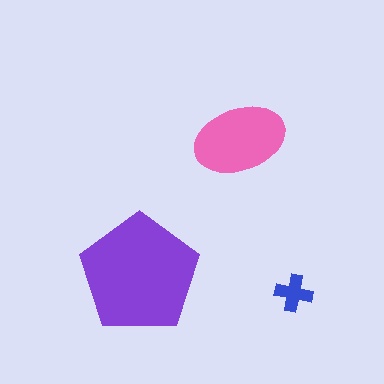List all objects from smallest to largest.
The blue cross, the pink ellipse, the purple pentagon.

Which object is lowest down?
The blue cross is bottommost.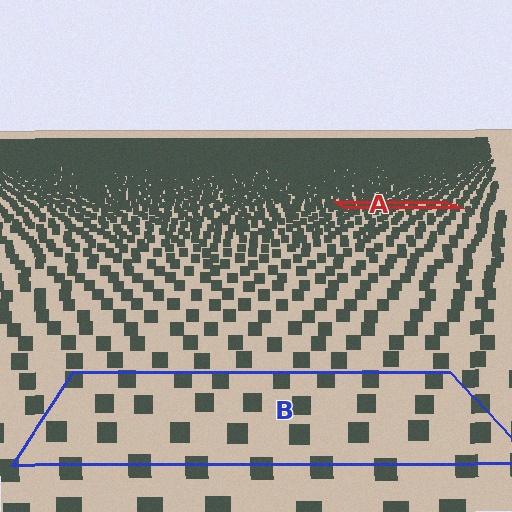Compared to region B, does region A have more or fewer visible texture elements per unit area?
Region A has more texture elements per unit area — they are packed more densely because it is farther away.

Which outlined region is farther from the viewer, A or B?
Region A is farther from the viewer — the texture elements inside it appear smaller and more densely packed.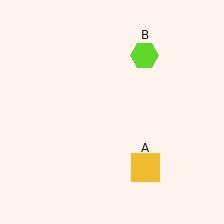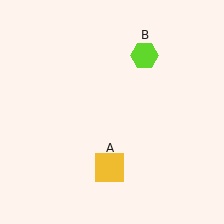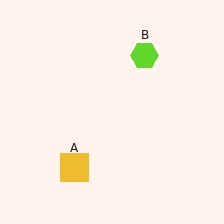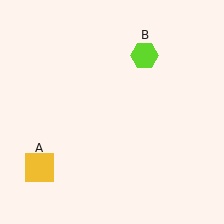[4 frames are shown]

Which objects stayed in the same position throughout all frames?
Lime hexagon (object B) remained stationary.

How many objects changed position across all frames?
1 object changed position: yellow square (object A).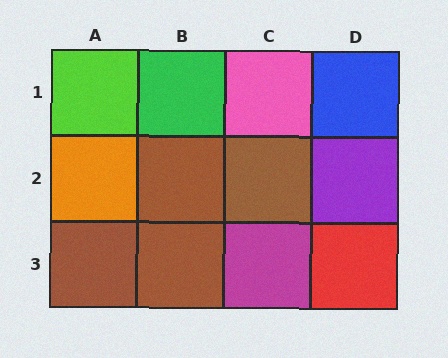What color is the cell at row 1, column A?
Lime.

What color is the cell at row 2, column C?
Brown.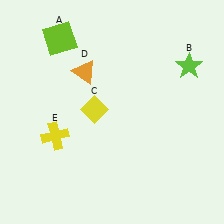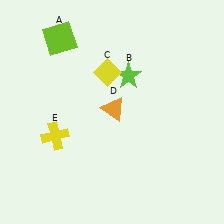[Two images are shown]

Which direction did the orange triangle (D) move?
The orange triangle (D) moved down.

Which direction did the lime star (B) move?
The lime star (B) moved left.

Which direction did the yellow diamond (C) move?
The yellow diamond (C) moved up.